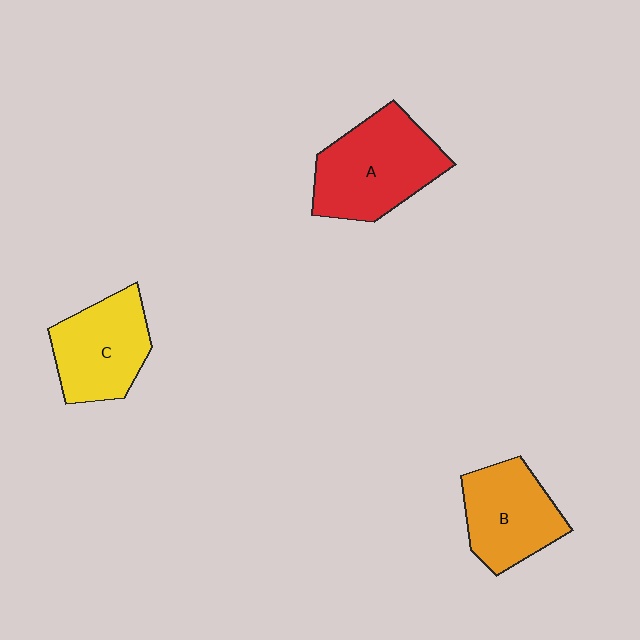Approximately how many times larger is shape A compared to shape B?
Approximately 1.3 times.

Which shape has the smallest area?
Shape B (orange).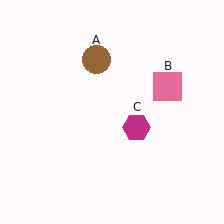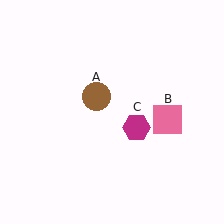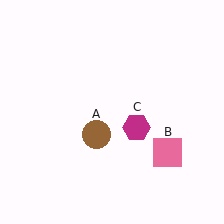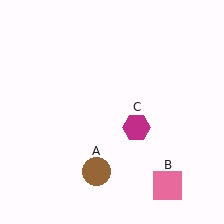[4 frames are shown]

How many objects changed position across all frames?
2 objects changed position: brown circle (object A), pink square (object B).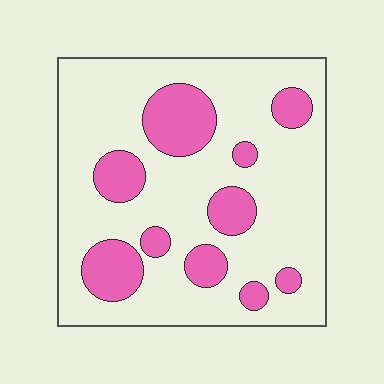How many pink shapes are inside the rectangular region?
10.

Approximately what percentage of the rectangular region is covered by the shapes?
Approximately 25%.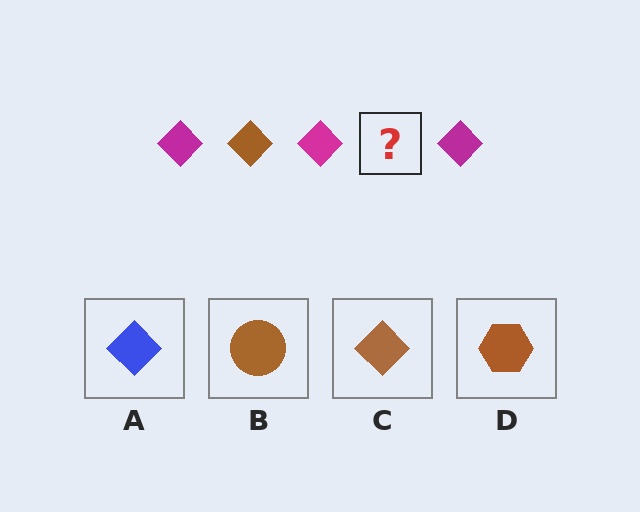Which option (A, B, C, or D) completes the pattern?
C.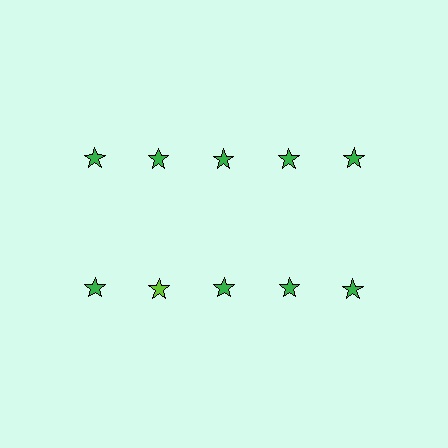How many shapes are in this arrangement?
There are 10 shapes arranged in a grid pattern.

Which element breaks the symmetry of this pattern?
The lime star in the second row, second from left column breaks the symmetry. All other shapes are green stars.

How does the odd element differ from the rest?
It has a different color: lime instead of green.